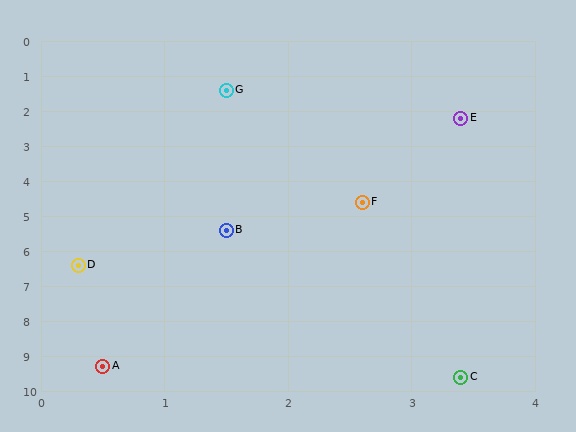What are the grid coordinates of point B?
Point B is at approximately (1.5, 5.4).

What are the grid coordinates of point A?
Point A is at approximately (0.5, 9.3).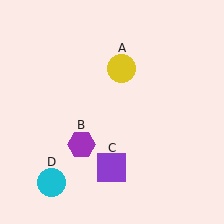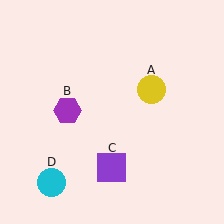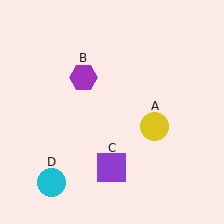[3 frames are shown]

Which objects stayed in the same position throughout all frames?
Purple square (object C) and cyan circle (object D) remained stationary.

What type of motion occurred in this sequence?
The yellow circle (object A), purple hexagon (object B) rotated clockwise around the center of the scene.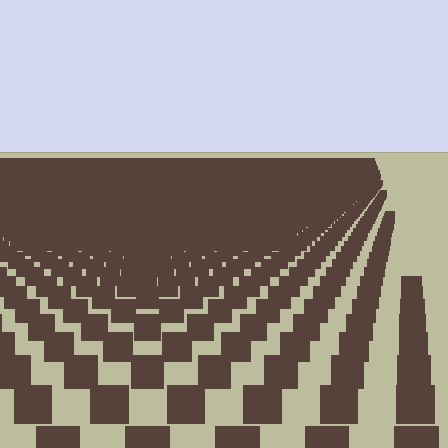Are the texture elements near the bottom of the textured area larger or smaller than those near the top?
Larger. Near the bottom, elements are closer to the viewer and appear at a bigger on-screen size.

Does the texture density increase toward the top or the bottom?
Density increases toward the top.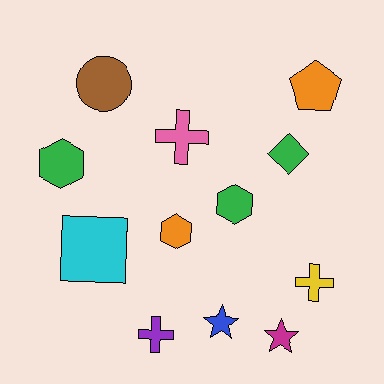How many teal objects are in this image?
There are no teal objects.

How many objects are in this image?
There are 12 objects.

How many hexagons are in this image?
There are 3 hexagons.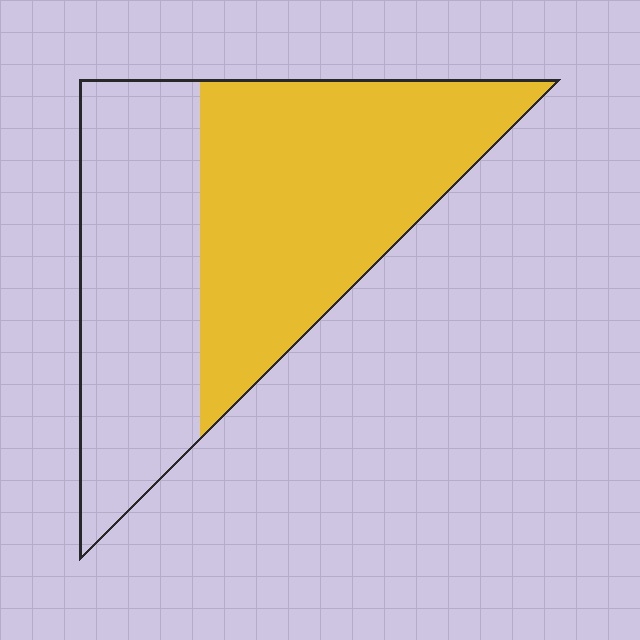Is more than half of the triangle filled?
Yes.